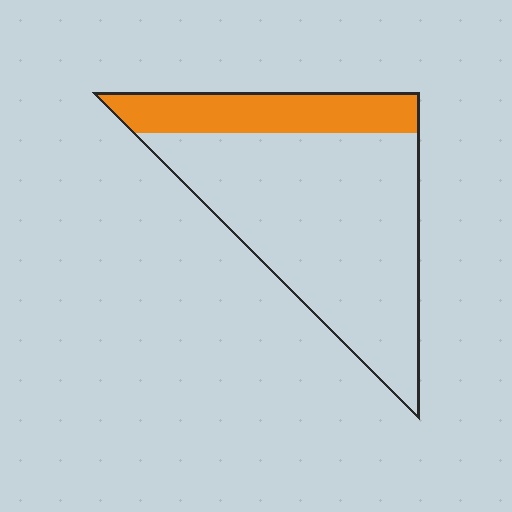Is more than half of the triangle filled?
No.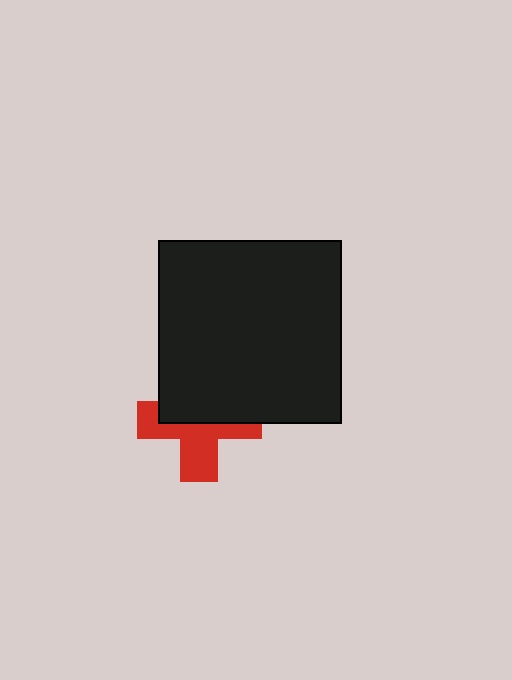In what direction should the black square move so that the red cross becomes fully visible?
The black square should move up. That is the shortest direction to clear the overlap and leave the red cross fully visible.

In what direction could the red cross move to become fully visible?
The red cross could move down. That would shift it out from behind the black square entirely.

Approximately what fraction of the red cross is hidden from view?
Roughly 50% of the red cross is hidden behind the black square.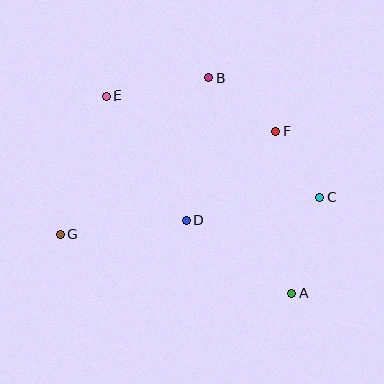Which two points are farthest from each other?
Points A and E are farthest from each other.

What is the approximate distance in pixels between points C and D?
The distance between C and D is approximately 135 pixels.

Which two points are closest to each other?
Points C and F are closest to each other.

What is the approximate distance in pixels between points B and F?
The distance between B and F is approximately 86 pixels.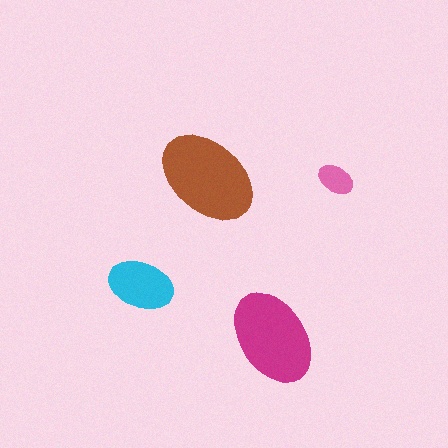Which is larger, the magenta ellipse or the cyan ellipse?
The magenta one.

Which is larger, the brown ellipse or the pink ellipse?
The brown one.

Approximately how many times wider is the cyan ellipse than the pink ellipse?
About 2 times wider.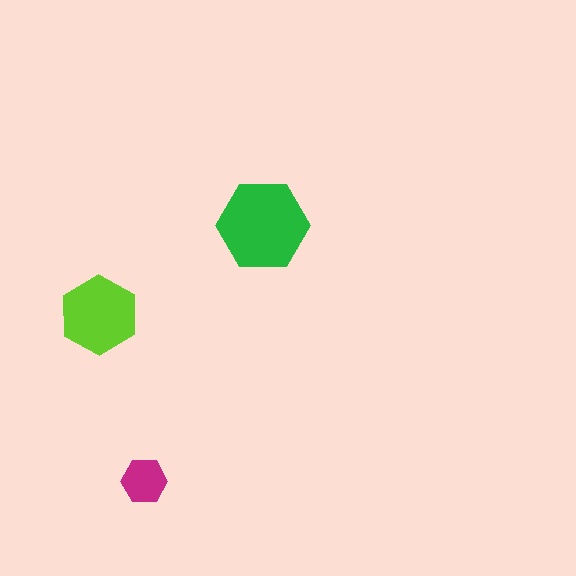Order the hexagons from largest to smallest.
the green one, the lime one, the magenta one.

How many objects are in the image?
There are 3 objects in the image.